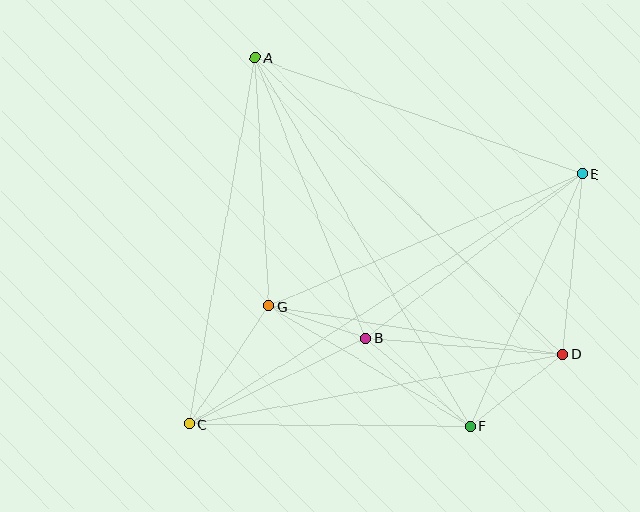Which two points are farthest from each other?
Points C and E are farthest from each other.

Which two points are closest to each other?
Points B and G are closest to each other.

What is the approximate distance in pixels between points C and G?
The distance between C and G is approximately 143 pixels.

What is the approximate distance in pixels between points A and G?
The distance between A and G is approximately 248 pixels.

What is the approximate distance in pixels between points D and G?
The distance between D and G is approximately 298 pixels.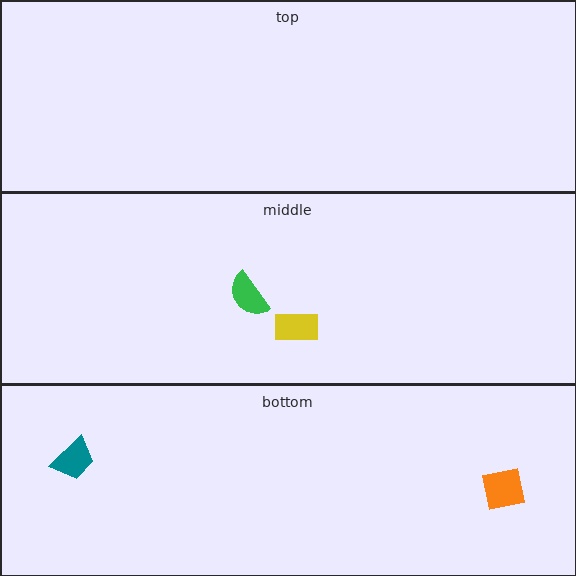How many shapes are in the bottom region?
2.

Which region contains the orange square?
The bottom region.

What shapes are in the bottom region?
The orange square, the teal trapezoid.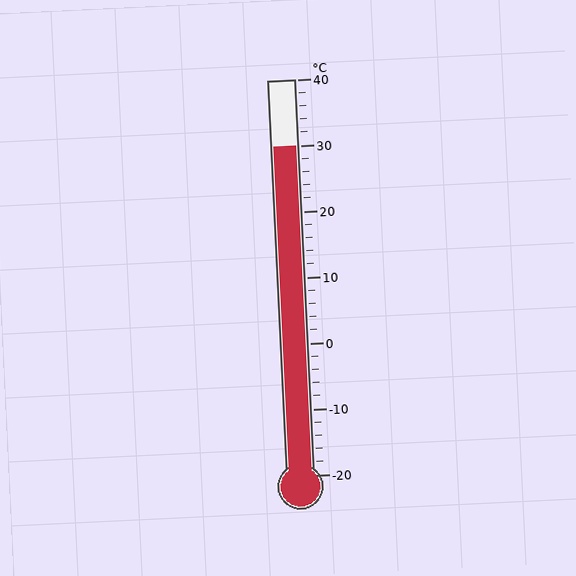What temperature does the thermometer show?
The thermometer shows approximately 30°C.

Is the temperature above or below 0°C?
The temperature is above 0°C.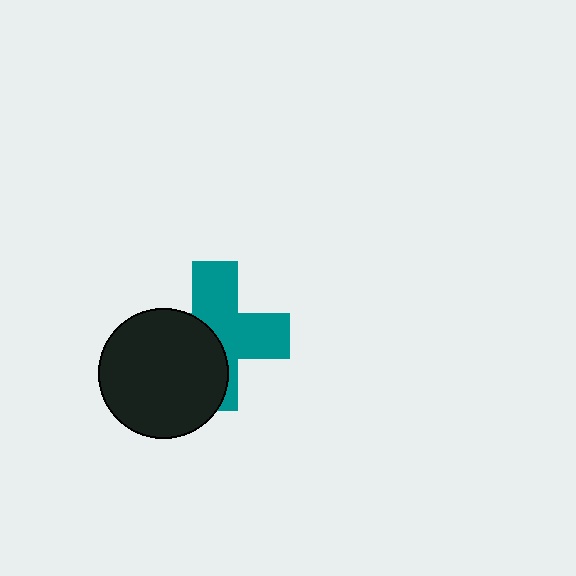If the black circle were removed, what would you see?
You would see the complete teal cross.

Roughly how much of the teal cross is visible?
About half of it is visible (roughly 55%).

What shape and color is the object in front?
The object in front is a black circle.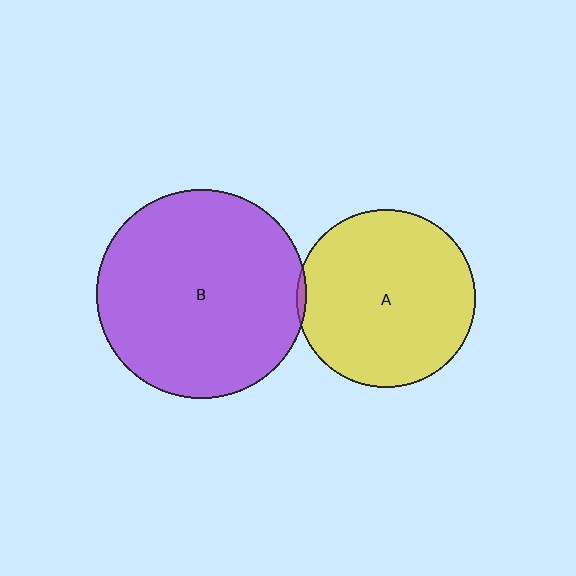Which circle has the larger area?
Circle B (purple).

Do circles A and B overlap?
Yes.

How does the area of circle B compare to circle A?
Approximately 1.4 times.